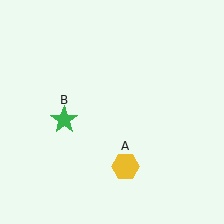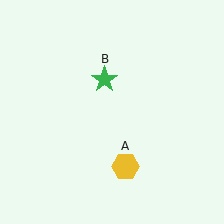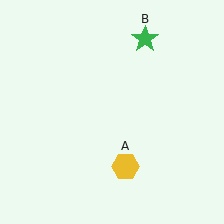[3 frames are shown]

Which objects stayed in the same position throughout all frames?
Yellow hexagon (object A) remained stationary.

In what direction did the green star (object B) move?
The green star (object B) moved up and to the right.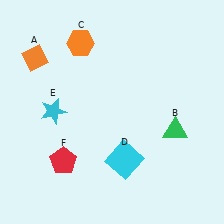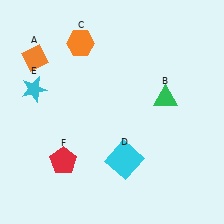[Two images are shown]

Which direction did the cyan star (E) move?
The cyan star (E) moved up.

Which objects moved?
The objects that moved are: the green triangle (B), the cyan star (E).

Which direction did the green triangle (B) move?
The green triangle (B) moved up.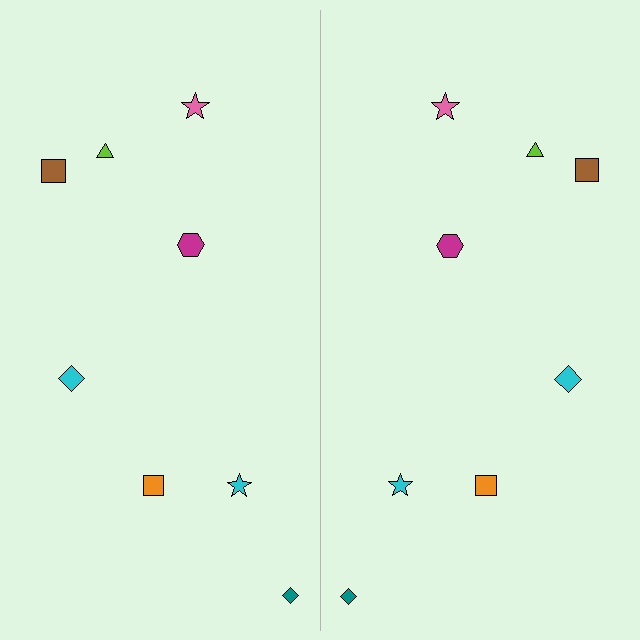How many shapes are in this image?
There are 16 shapes in this image.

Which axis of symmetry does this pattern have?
The pattern has a vertical axis of symmetry running through the center of the image.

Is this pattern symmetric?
Yes, this pattern has bilateral (reflection) symmetry.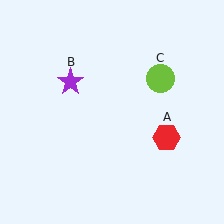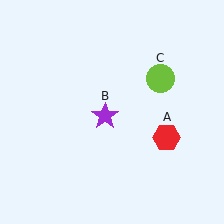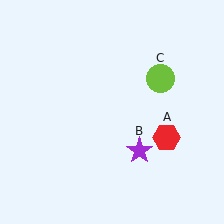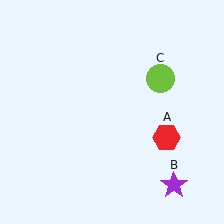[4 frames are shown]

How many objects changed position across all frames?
1 object changed position: purple star (object B).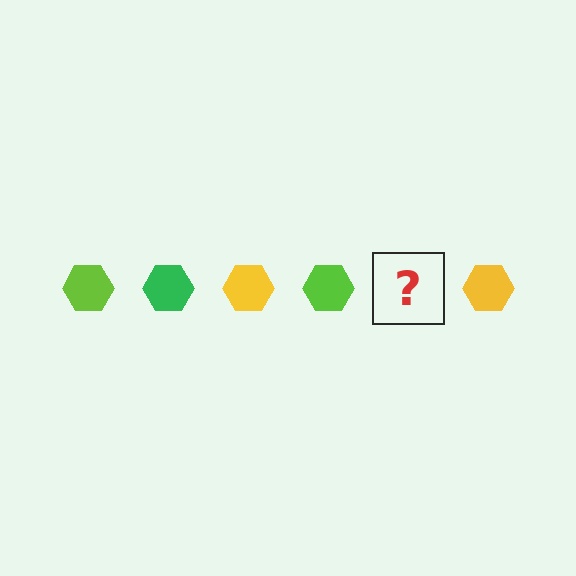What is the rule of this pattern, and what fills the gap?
The rule is that the pattern cycles through lime, green, yellow hexagons. The gap should be filled with a green hexagon.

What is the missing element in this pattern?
The missing element is a green hexagon.